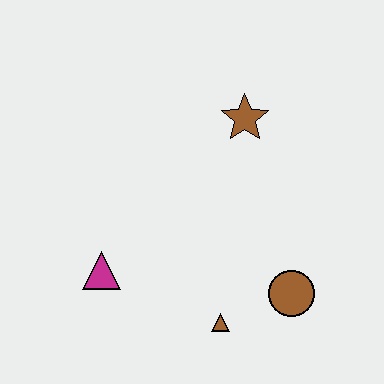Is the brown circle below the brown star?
Yes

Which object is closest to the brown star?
The brown circle is closest to the brown star.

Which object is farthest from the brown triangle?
The brown star is farthest from the brown triangle.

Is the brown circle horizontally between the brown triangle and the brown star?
No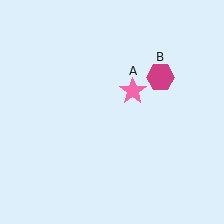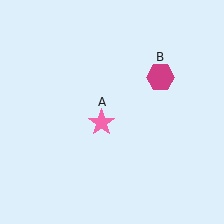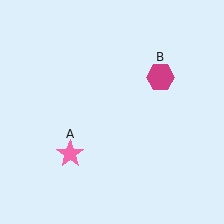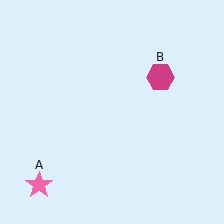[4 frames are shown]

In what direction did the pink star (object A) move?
The pink star (object A) moved down and to the left.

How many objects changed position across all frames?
1 object changed position: pink star (object A).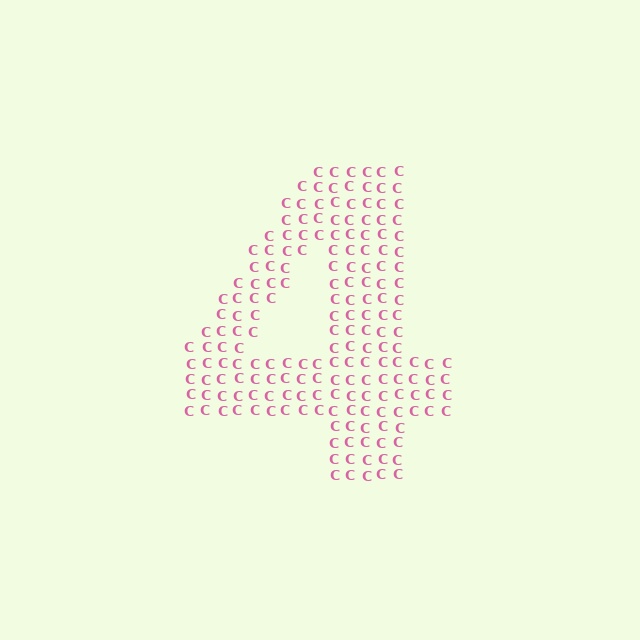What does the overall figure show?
The overall figure shows the digit 4.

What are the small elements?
The small elements are letter C's.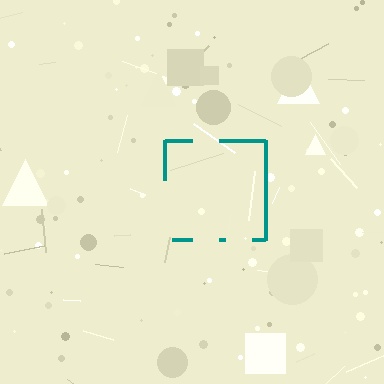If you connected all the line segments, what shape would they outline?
They would outline a square.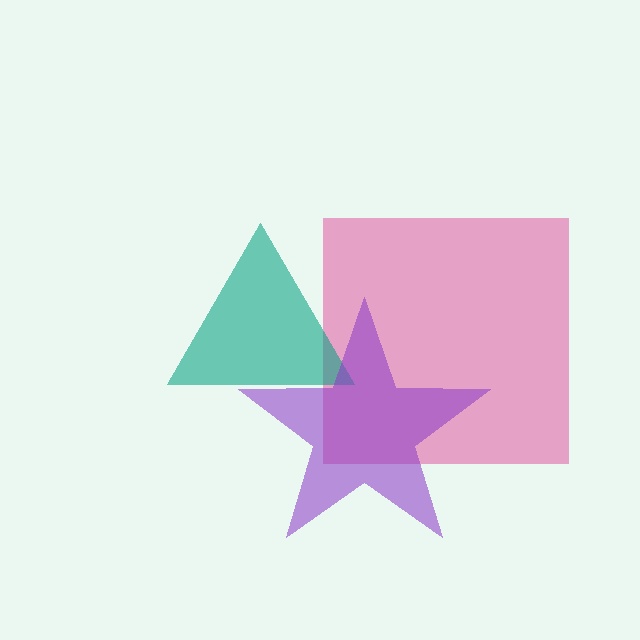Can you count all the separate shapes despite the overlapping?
Yes, there are 3 separate shapes.